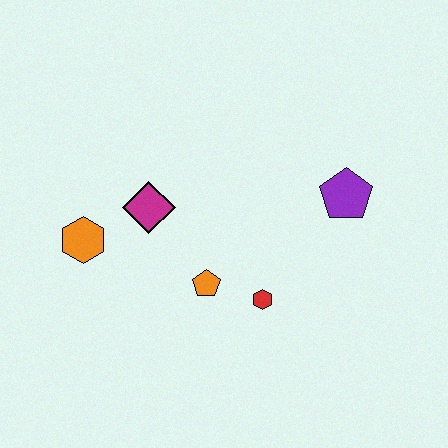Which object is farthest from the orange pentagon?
The purple pentagon is farthest from the orange pentagon.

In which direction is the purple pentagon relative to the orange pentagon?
The purple pentagon is to the right of the orange pentagon.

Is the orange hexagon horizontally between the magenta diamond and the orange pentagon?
No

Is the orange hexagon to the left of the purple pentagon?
Yes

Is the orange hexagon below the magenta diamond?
Yes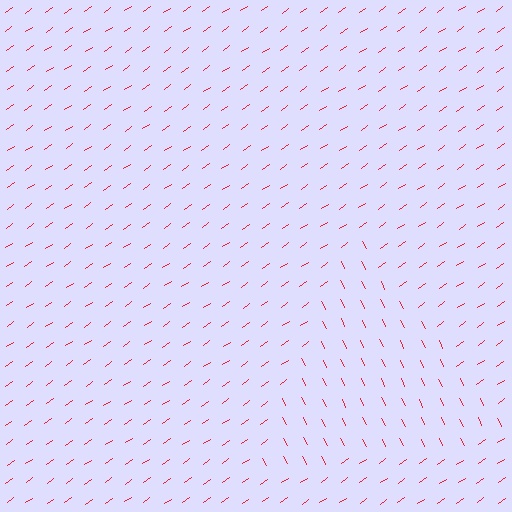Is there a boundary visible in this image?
Yes, there is a texture boundary formed by a change in line orientation.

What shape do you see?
I see a triangle.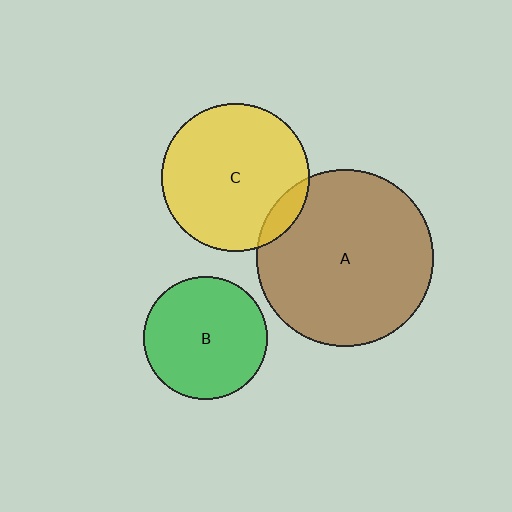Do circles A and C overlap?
Yes.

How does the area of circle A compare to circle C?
Approximately 1.4 times.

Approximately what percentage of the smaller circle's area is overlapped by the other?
Approximately 10%.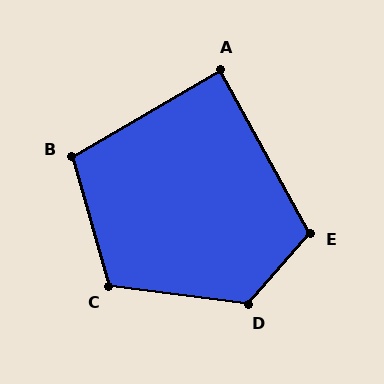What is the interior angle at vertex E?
Approximately 110 degrees (obtuse).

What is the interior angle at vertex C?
Approximately 114 degrees (obtuse).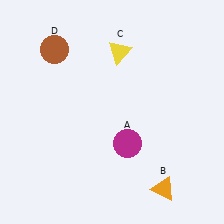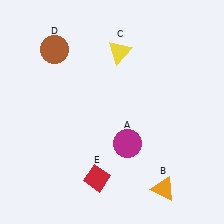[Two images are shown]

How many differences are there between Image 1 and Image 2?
There is 1 difference between the two images.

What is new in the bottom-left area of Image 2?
A red diamond (E) was added in the bottom-left area of Image 2.